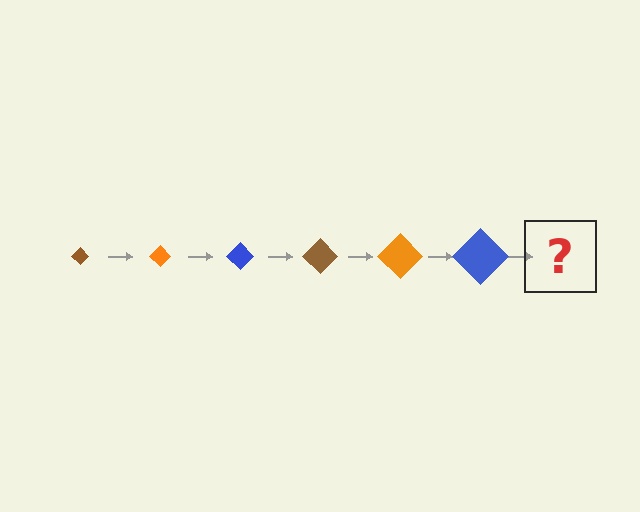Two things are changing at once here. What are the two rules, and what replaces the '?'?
The two rules are that the diamond grows larger each step and the color cycles through brown, orange, and blue. The '?' should be a brown diamond, larger than the previous one.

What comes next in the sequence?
The next element should be a brown diamond, larger than the previous one.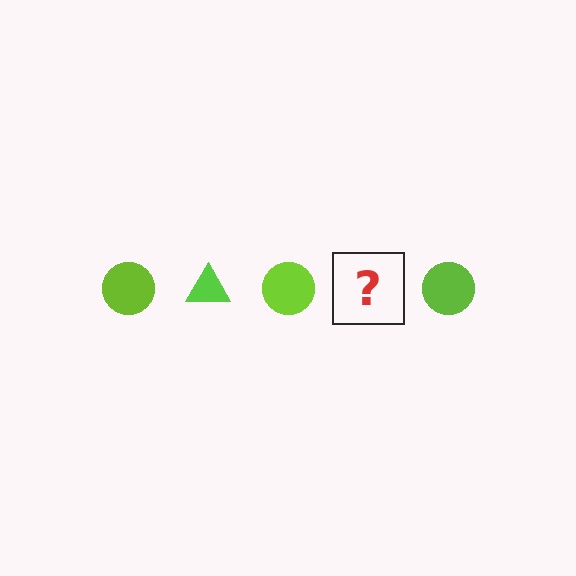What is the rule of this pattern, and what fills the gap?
The rule is that the pattern cycles through circle, triangle shapes in lime. The gap should be filled with a lime triangle.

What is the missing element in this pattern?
The missing element is a lime triangle.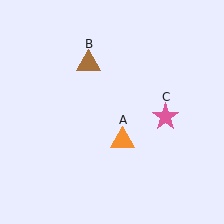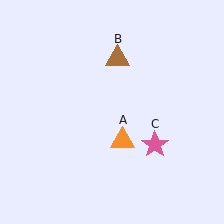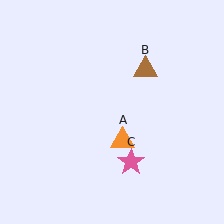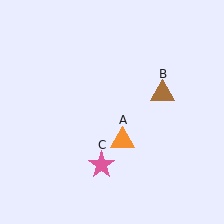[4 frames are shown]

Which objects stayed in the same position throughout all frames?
Orange triangle (object A) remained stationary.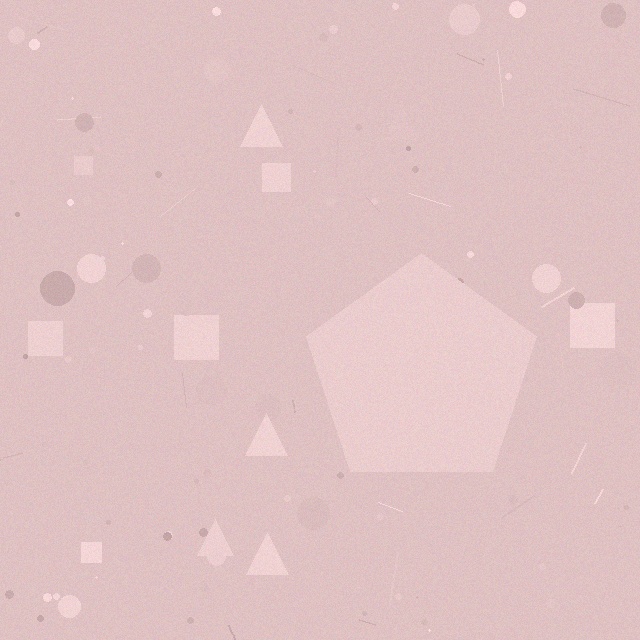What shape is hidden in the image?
A pentagon is hidden in the image.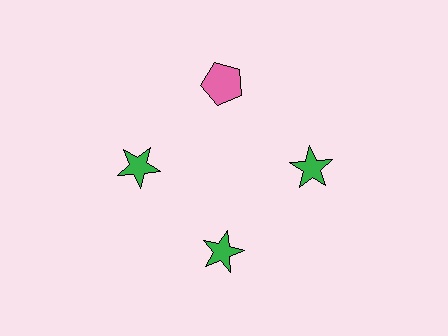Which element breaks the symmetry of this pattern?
The pink pentagon at roughly the 12 o'clock position breaks the symmetry. All other shapes are green stars.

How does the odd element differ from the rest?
It differs in both color (pink instead of green) and shape (pentagon instead of star).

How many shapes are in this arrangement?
There are 4 shapes arranged in a ring pattern.